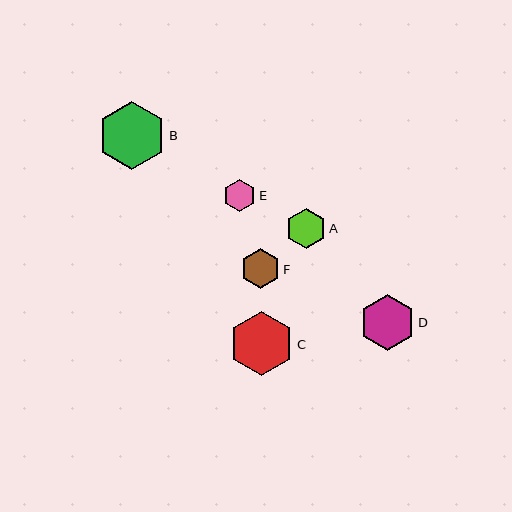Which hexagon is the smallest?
Hexagon E is the smallest with a size of approximately 32 pixels.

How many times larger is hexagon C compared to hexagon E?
Hexagon C is approximately 2.0 times the size of hexagon E.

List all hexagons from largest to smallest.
From largest to smallest: B, C, D, A, F, E.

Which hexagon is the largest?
Hexagon B is the largest with a size of approximately 69 pixels.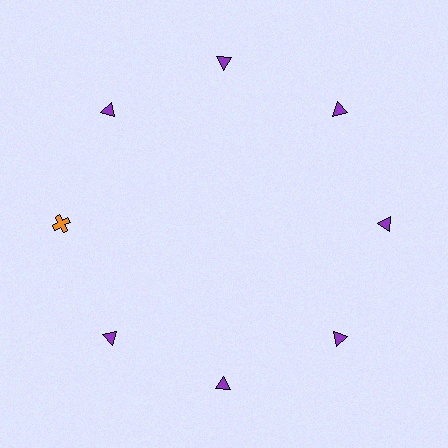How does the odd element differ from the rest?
It differs in both color (orange instead of purple) and shape (cross instead of triangle).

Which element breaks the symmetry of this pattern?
The orange cross at roughly the 9 o'clock position breaks the symmetry. All other shapes are purple triangles.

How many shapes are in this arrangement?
There are 8 shapes arranged in a ring pattern.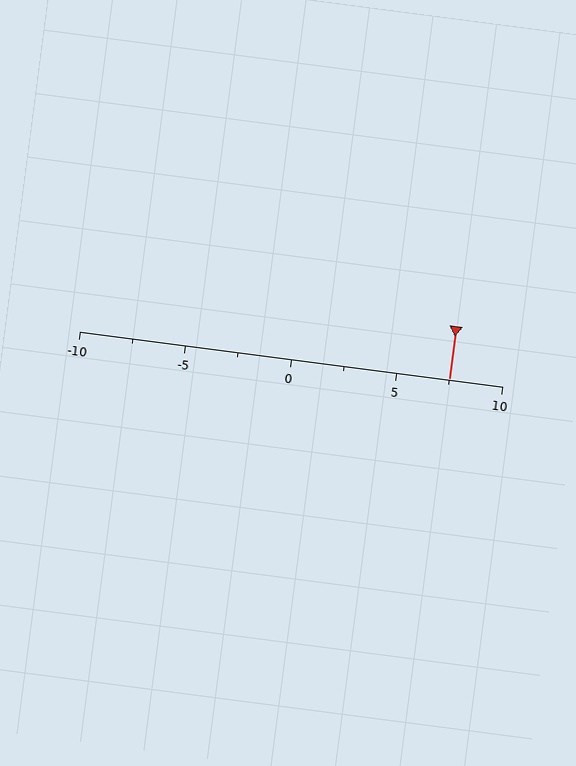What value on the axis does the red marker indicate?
The marker indicates approximately 7.5.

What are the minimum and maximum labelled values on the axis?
The axis runs from -10 to 10.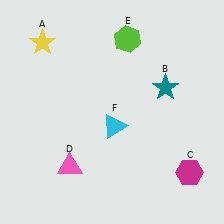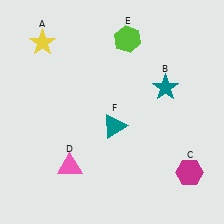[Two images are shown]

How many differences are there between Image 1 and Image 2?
There is 1 difference between the two images.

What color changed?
The triangle (F) changed from cyan in Image 1 to teal in Image 2.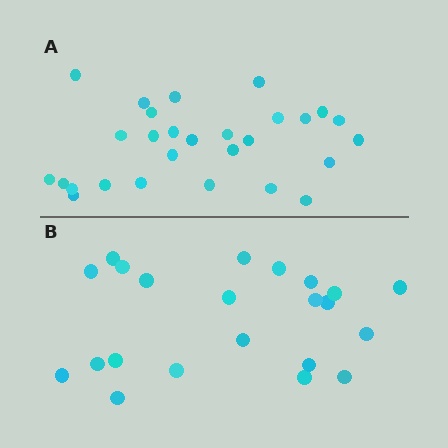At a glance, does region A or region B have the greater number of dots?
Region A (the top region) has more dots.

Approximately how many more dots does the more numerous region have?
Region A has about 6 more dots than region B.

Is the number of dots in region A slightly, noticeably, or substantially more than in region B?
Region A has noticeably more, but not dramatically so. The ratio is roughly 1.3 to 1.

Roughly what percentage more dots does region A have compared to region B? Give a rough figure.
About 25% more.